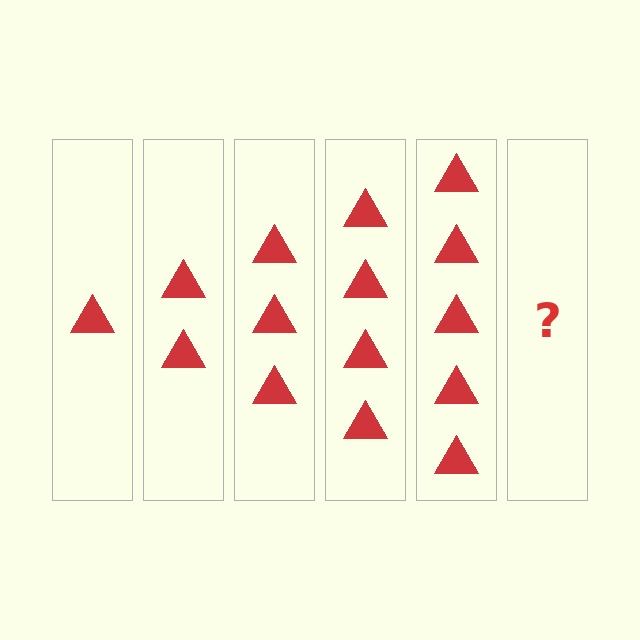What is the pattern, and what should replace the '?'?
The pattern is that each step adds one more triangle. The '?' should be 6 triangles.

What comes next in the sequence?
The next element should be 6 triangles.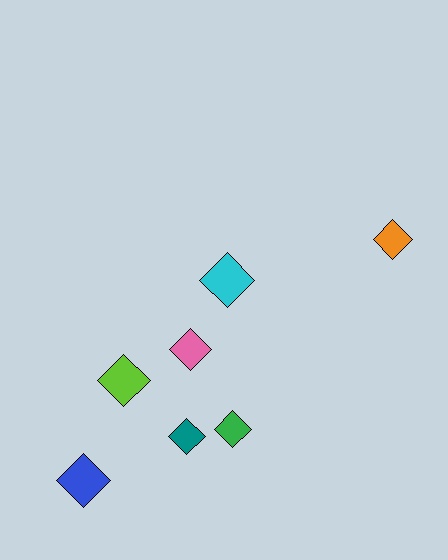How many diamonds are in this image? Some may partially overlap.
There are 7 diamonds.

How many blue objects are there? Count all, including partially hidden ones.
There is 1 blue object.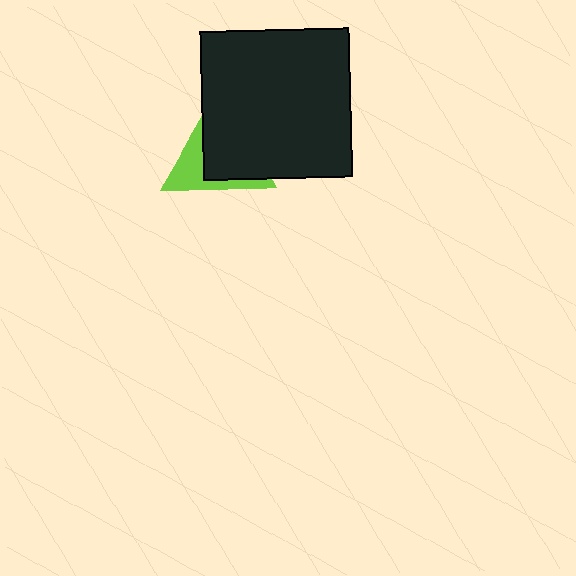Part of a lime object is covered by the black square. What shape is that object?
It is a triangle.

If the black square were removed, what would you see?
You would see the complete lime triangle.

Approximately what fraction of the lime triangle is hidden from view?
Roughly 64% of the lime triangle is hidden behind the black square.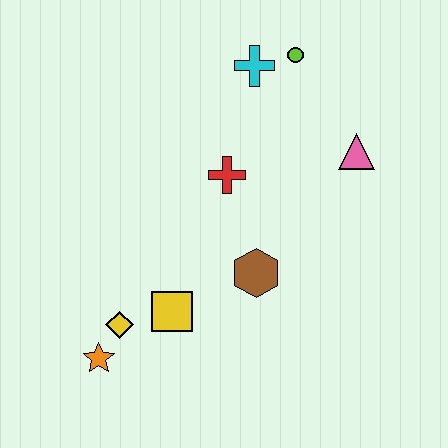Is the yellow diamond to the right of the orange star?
Yes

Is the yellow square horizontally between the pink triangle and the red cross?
No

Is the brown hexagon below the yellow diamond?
No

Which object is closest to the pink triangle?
The lime circle is closest to the pink triangle.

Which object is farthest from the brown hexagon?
The lime circle is farthest from the brown hexagon.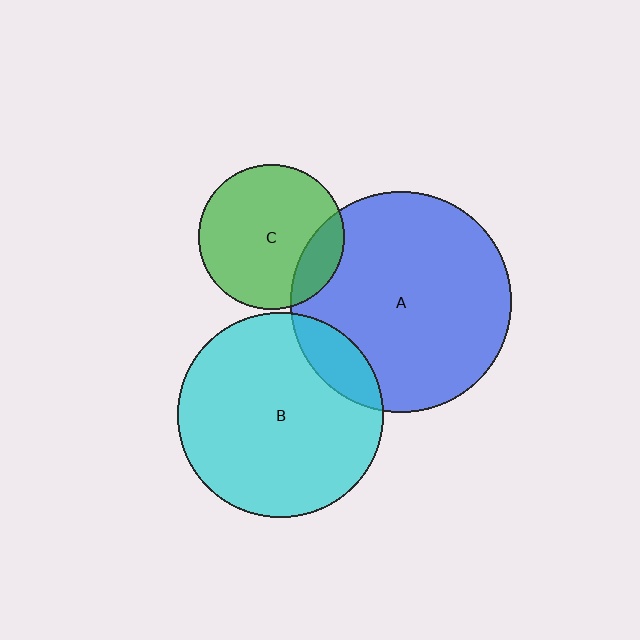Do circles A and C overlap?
Yes.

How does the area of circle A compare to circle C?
Approximately 2.3 times.